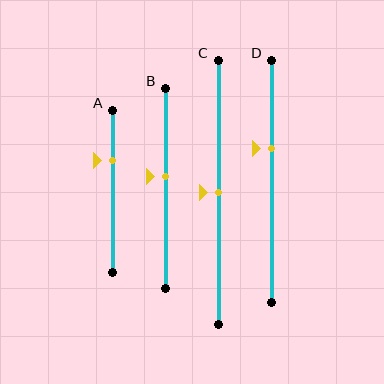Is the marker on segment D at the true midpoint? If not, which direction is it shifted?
No, the marker on segment D is shifted upward by about 13% of the segment length.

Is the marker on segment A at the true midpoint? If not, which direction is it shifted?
No, the marker on segment A is shifted upward by about 19% of the segment length.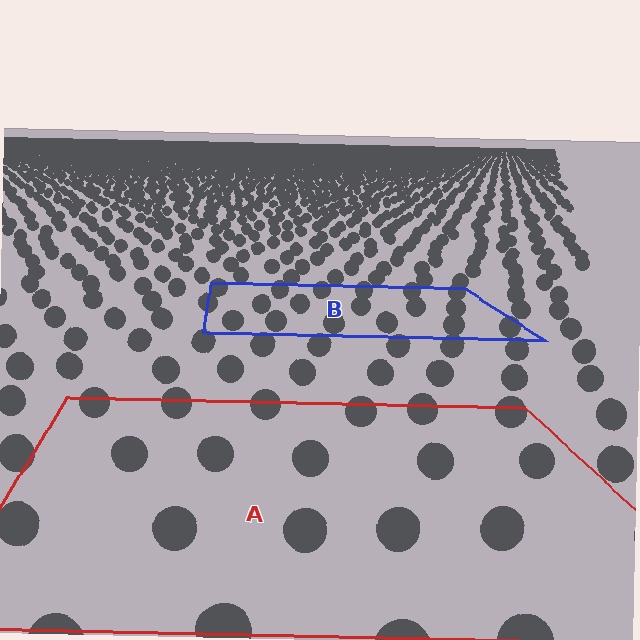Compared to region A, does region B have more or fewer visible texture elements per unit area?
Region B has more texture elements per unit area — they are packed more densely because it is farther away.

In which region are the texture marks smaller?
The texture marks are smaller in region B, because it is farther away.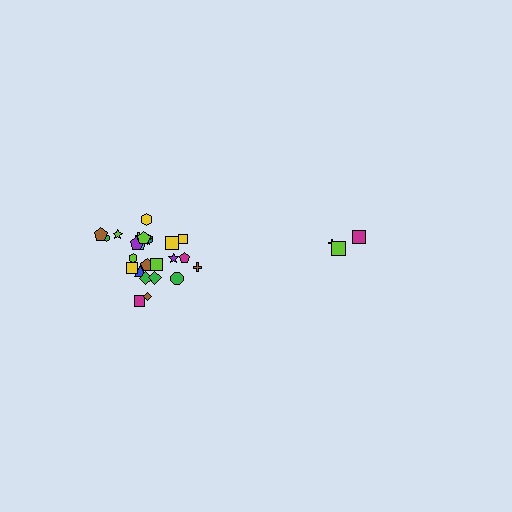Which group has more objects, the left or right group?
The left group.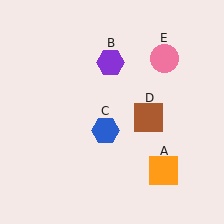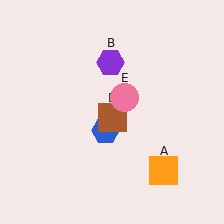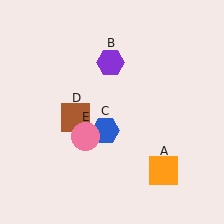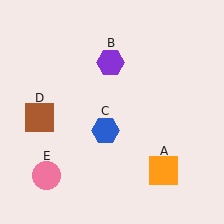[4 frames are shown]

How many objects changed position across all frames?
2 objects changed position: brown square (object D), pink circle (object E).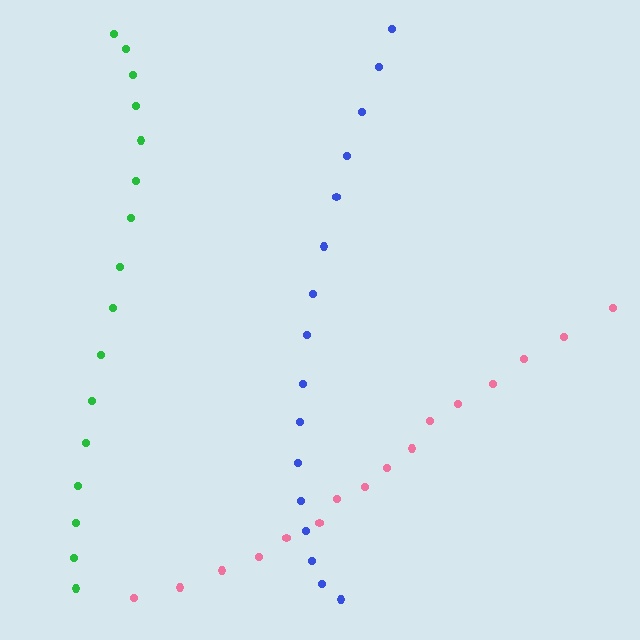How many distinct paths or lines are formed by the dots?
There are 3 distinct paths.